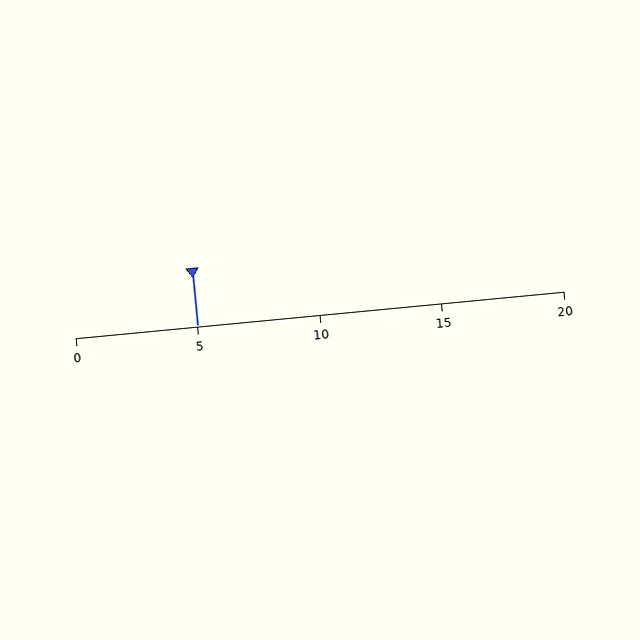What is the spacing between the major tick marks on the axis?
The major ticks are spaced 5 apart.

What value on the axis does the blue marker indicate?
The marker indicates approximately 5.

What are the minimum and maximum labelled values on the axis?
The axis runs from 0 to 20.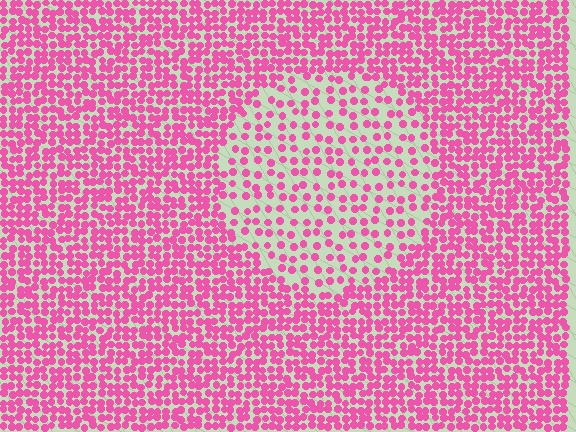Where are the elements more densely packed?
The elements are more densely packed outside the circle boundary.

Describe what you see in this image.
The image contains small pink elements arranged at two different densities. A circle-shaped region is visible where the elements are less densely packed than the surrounding area.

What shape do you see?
I see a circle.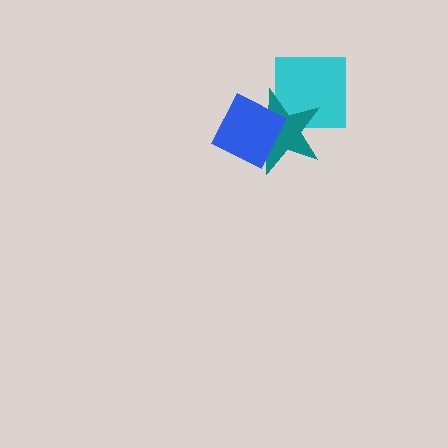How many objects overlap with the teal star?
2 objects overlap with the teal star.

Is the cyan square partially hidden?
Yes, it is partially covered by another shape.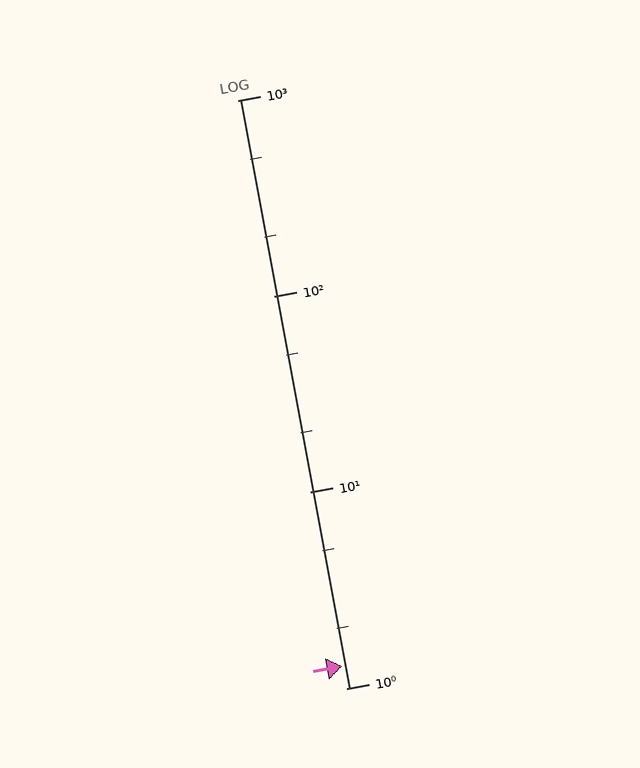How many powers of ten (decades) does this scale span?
The scale spans 3 decades, from 1 to 1000.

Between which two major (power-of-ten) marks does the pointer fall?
The pointer is between 1 and 10.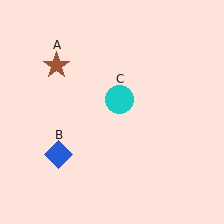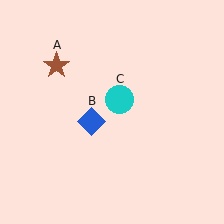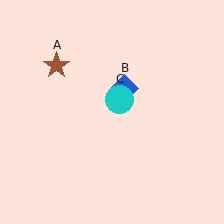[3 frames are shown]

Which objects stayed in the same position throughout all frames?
Brown star (object A) and cyan circle (object C) remained stationary.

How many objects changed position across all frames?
1 object changed position: blue diamond (object B).